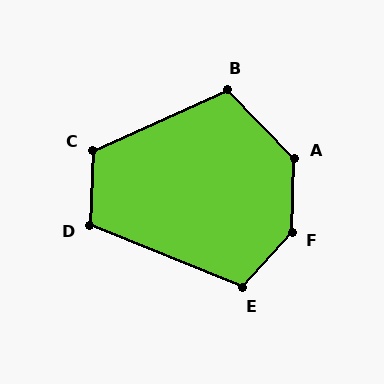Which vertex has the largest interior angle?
F, at approximately 140 degrees.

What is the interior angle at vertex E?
Approximately 110 degrees (obtuse).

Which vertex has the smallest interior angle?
D, at approximately 110 degrees.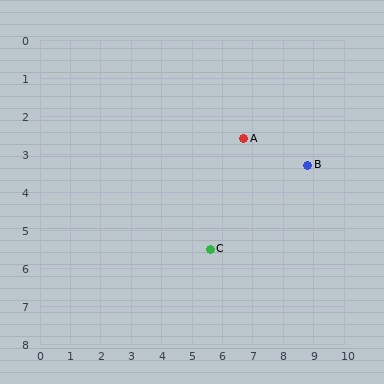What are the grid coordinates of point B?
Point B is at approximately (8.8, 3.3).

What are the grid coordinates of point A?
Point A is at approximately (6.7, 2.6).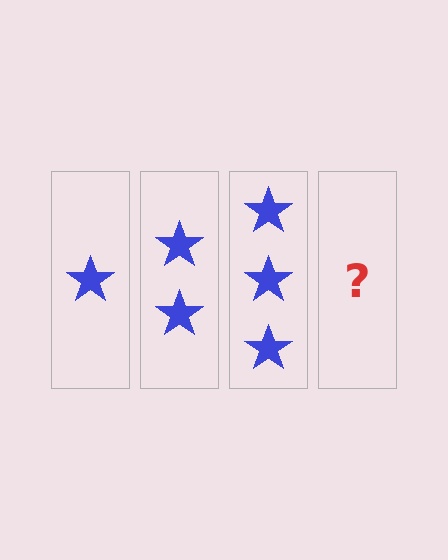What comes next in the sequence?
The next element should be 4 stars.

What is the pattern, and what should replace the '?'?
The pattern is that each step adds one more star. The '?' should be 4 stars.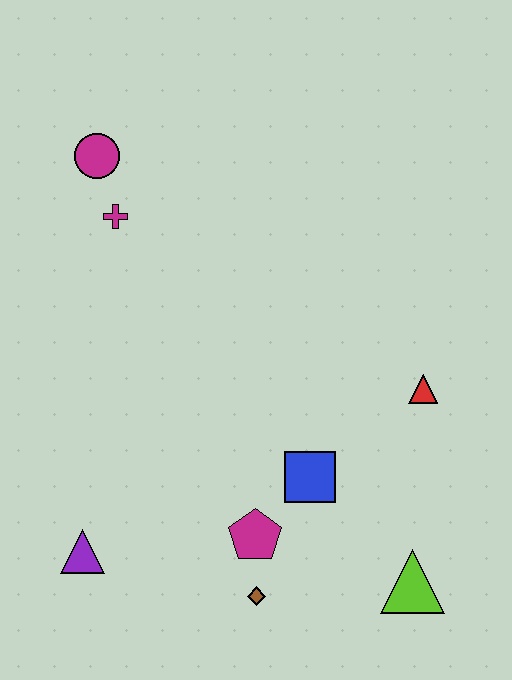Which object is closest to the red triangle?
The blue square is closest to the red triangle.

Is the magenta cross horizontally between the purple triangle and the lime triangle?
Yes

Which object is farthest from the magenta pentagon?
The magenta circle is farthest from the magenta pentagon.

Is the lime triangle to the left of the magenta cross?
No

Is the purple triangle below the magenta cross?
Yes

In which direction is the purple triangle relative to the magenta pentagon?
The purple triangle is to the left of the magenta pentagon.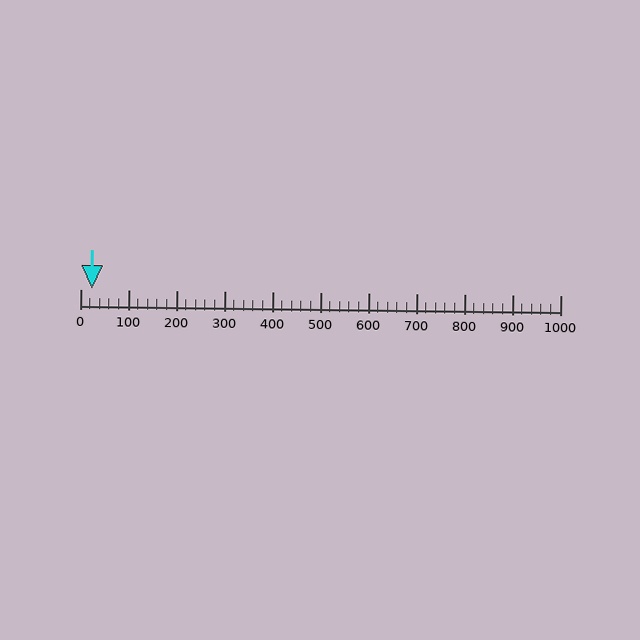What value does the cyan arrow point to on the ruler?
The cyan arrow points to approximately 25.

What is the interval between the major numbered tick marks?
The major tick marks are spaced 100 units apart.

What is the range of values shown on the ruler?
The ruler shows values from 0 to 1000.